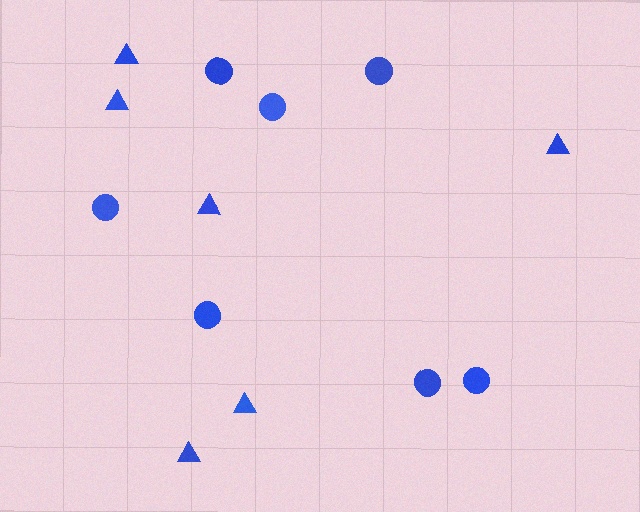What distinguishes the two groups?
There are 2 groups: one group of circles (7) and one group of triangles (6).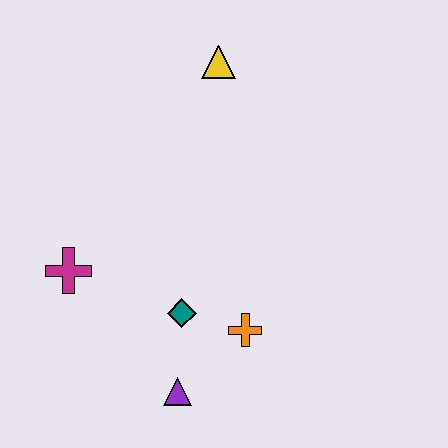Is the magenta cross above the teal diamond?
Yes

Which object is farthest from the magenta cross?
The yellow triangle is farthest from the magenta cross.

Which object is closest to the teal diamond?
The orange cross is closest to the teal diamond.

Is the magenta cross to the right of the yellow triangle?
No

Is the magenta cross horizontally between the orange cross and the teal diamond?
No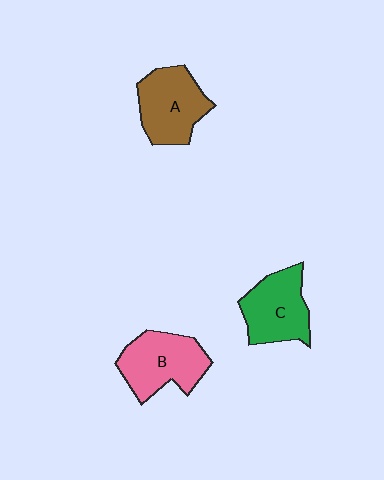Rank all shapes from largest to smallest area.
From largest to smallest: B (pink), A (brown), C (green).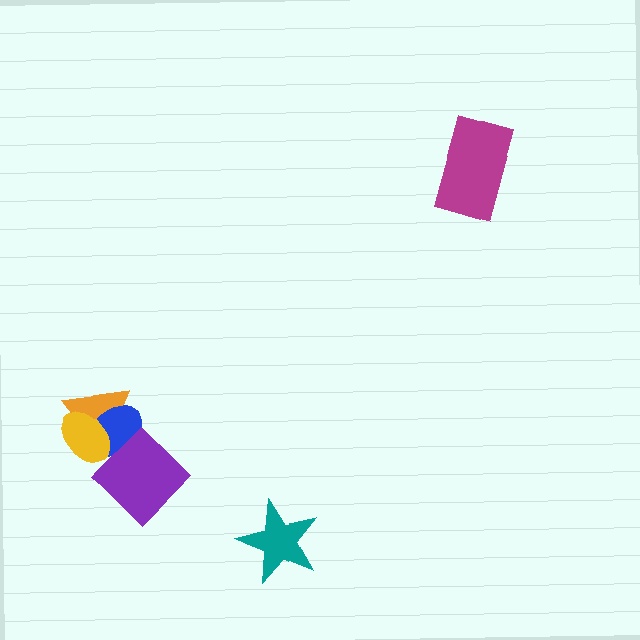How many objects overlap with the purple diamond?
3 objects overlap with the purple diamond.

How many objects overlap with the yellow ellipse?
3 objects overlap with the yellow ellipse.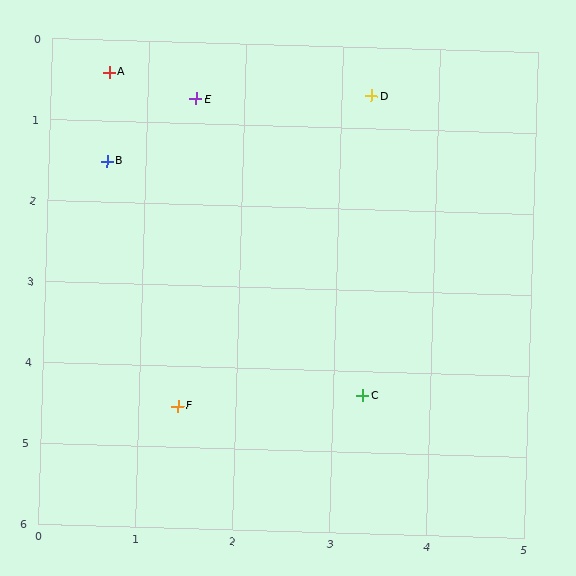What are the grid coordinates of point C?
Point C is at approximately (3.3, 4.3).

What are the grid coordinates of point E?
Point E is at approximately (1.5, 0.7).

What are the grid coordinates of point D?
Point D is at approximately (3.3, 0.6).